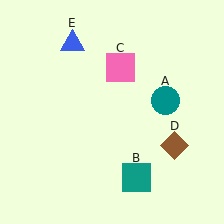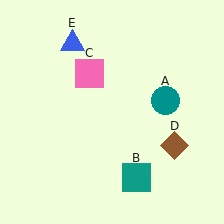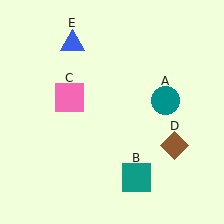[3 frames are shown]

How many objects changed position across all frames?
1 object changed position: pink square (object C).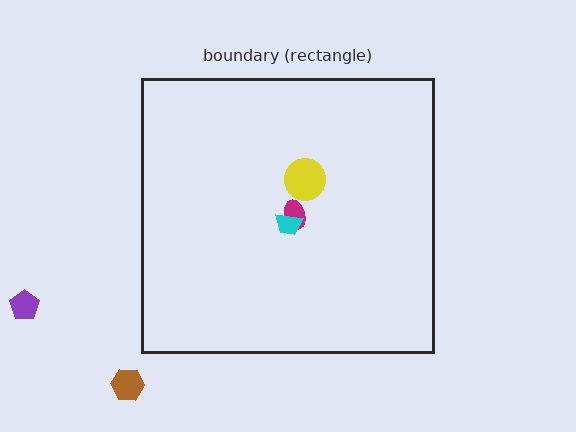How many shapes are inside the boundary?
3 inside, 2 outside.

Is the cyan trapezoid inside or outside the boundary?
Inside.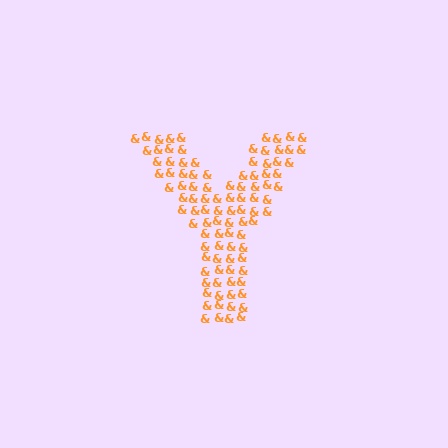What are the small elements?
The small elements are ampersands.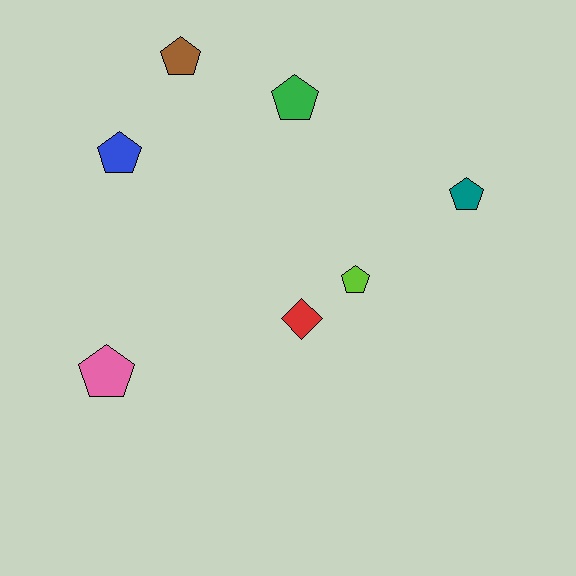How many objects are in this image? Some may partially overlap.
There are 7 objects.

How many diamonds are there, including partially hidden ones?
There is 1 diamond.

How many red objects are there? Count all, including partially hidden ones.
There is 1 red object.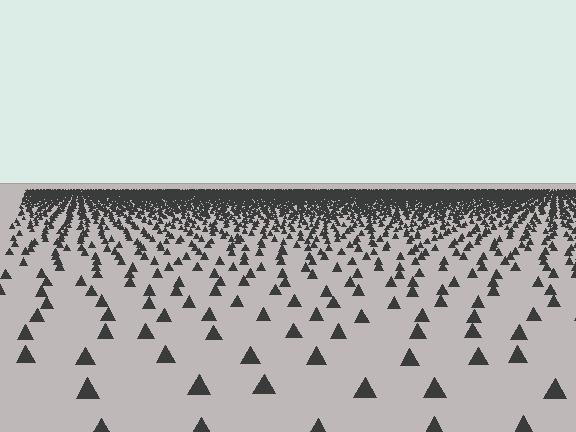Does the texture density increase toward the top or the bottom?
Density increases toward the top.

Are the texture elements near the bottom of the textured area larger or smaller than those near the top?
Larger. Near the bottom, elements are closer to the viewer and appear at a bigger on-screen size.